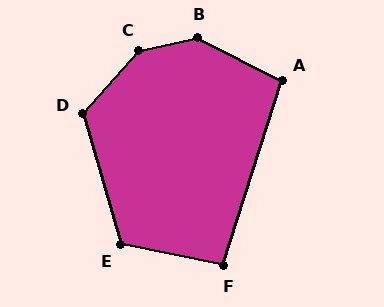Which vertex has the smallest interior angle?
F, at approximately 96 degrees.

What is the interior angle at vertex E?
Approximately 117 degrees (obtuse).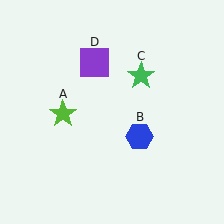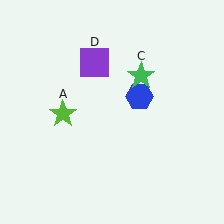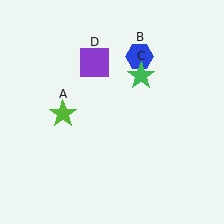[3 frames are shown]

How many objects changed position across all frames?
1 object changed position: blue hexagon (object B).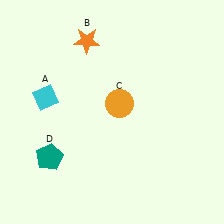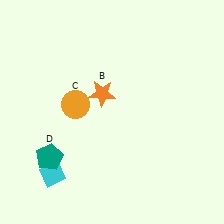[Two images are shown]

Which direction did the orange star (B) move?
The orange star (B) moved down.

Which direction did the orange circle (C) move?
The orange circle (C) moved left.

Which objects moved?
The objects that moved are: the cyan diamond (A), the orange star (B), the orange circle (C).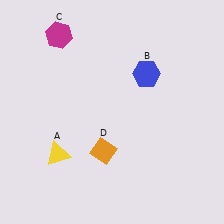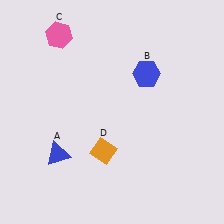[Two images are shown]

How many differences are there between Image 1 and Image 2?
There are 2 differences between the two images.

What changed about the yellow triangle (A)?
In Image 1, A is yellow. In Image 2, it changed to blue.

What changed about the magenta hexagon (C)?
In Image 1, C is magenta. In Image 2, it changed to pink.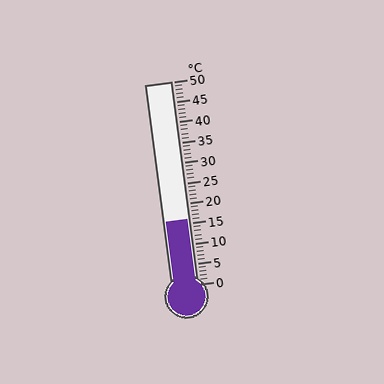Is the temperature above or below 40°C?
The temperature is below 40°C.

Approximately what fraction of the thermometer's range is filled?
The thermometer is filled to approximately 30% of its range.